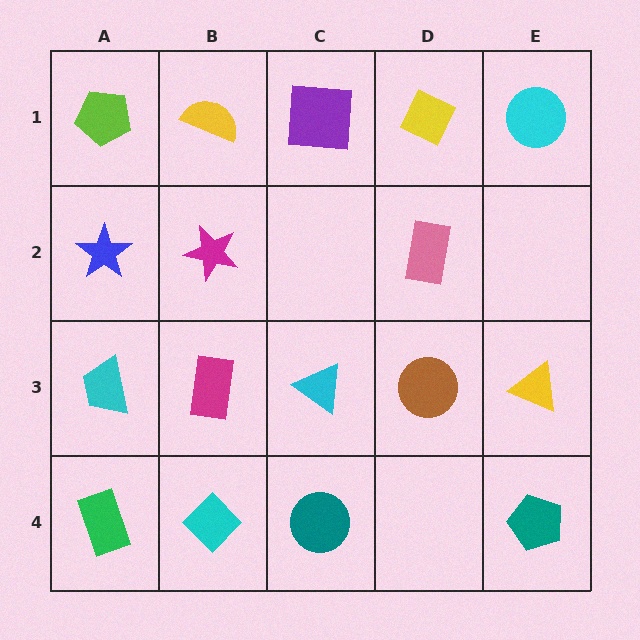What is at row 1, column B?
A yellow semicircle.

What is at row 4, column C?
A teal circle.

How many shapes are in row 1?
5 shapes.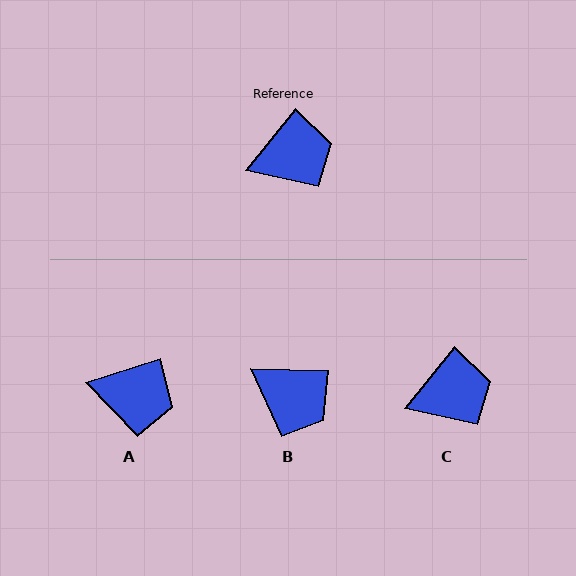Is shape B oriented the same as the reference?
No, it is off by about 53 degrees.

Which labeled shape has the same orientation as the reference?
C.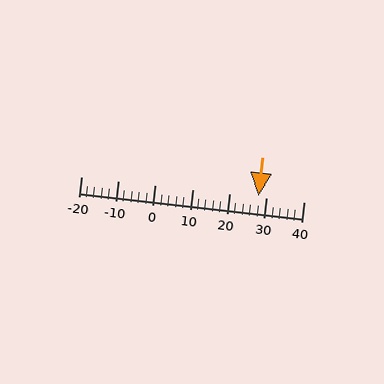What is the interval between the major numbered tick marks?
The major tick marks are spaced 10 units apart.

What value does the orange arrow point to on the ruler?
The orange arrow points to approximately 28.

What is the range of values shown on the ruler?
The ruler shows values from -20 to 40.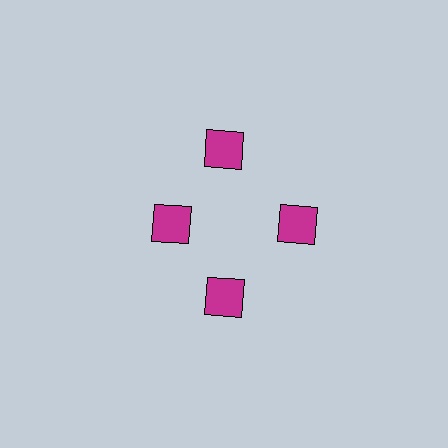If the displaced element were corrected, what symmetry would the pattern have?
It would have 4-fold rotational symmetry — the pattern would map onto itself every 90 degrees.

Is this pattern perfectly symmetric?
No. The 4 magenta squares are arranged in a ring, but one element near the 9 o'clock position is pulled inward toward the center, breaking the 4-fold rotational symmetry.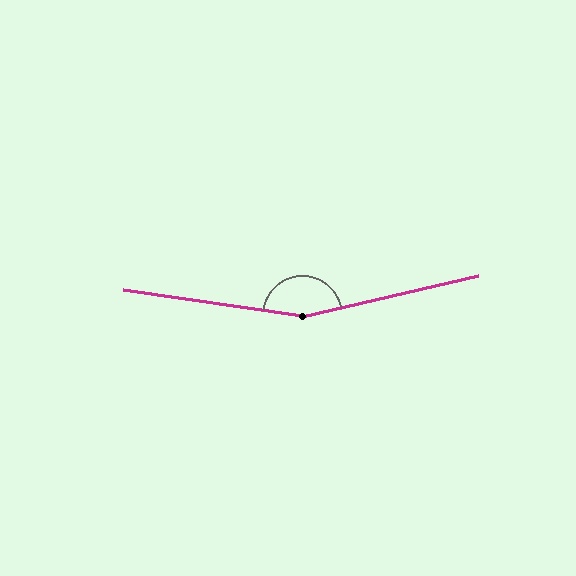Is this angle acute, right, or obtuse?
It is obtuse.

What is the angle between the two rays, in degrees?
Approximately 159 degrees.